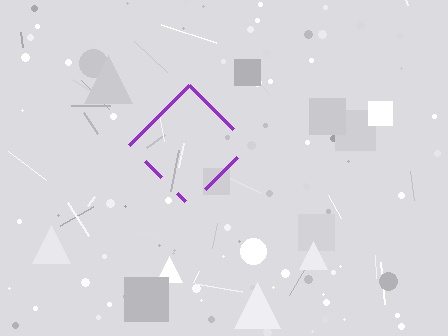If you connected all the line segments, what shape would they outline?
They would outline a diamond.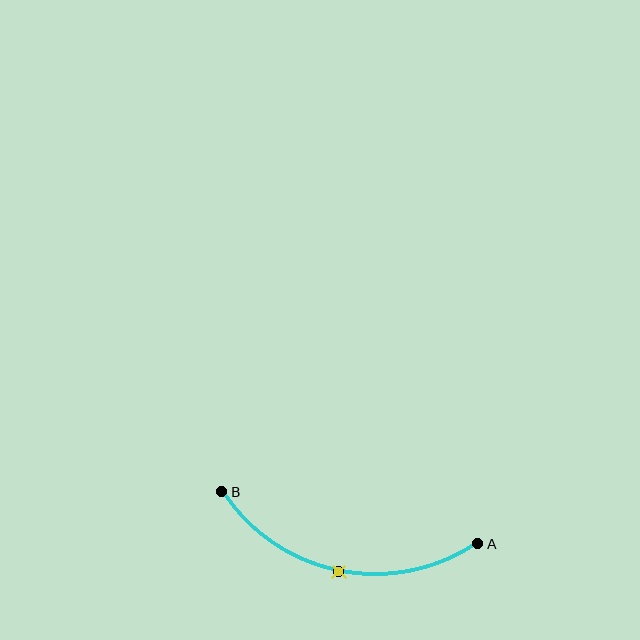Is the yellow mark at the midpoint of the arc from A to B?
Yes. The yellow mark lies on the arc at equal arc-length from both A and B — it is the arc midpoint.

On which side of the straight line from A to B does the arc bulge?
The arc bulges below the straight line connecting A and B.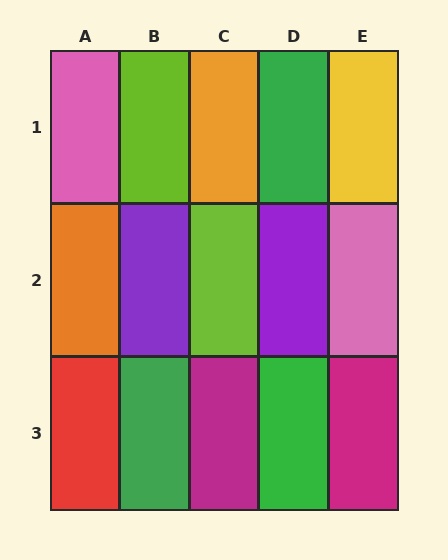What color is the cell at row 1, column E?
Yellow.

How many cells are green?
3 cells are green.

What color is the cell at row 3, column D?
Green.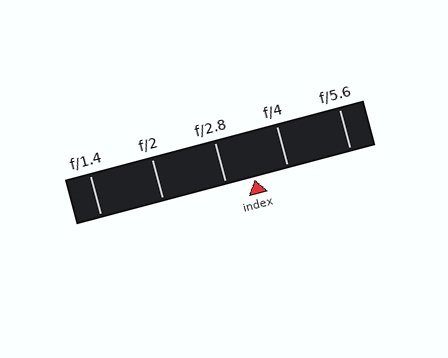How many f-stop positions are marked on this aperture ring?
There are 5 f-stop positions marked.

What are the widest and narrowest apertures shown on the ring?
The widest aperture shown is f/1.4 and the narrowest is f/5.6.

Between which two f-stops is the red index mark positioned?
The index mark is between f/2.8 and f/4.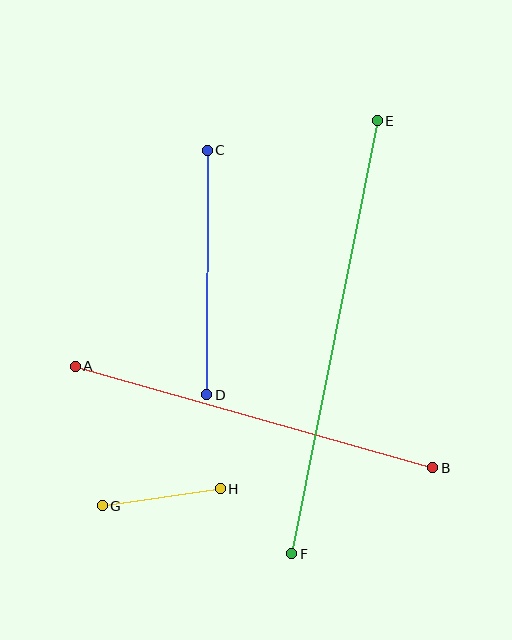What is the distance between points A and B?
The distance is approximately 372 pixels.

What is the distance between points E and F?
The distance is approximately 441 pixels.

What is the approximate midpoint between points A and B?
The midpoint is at approximately (254, 417) pixels.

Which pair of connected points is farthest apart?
Points E and F are farthest apart.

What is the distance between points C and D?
The distance is approximately 245 pixels.